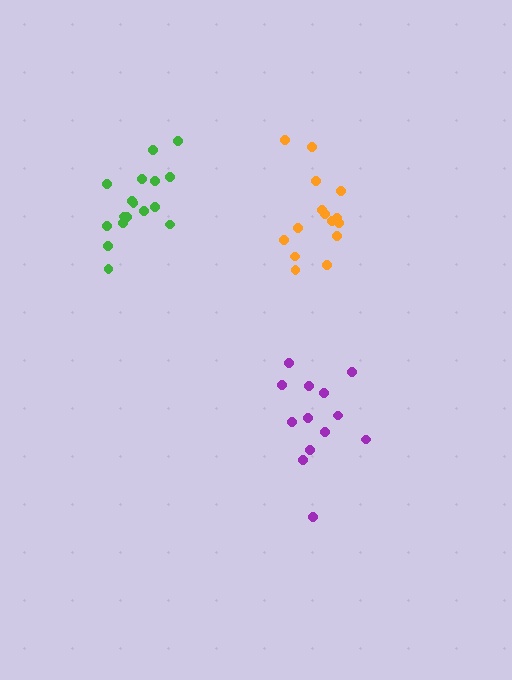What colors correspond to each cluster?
The clusters are colored: purple, orange, green.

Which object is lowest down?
The purple cluster is bottommost.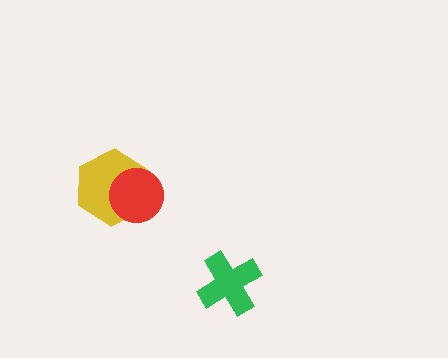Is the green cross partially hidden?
No, no other shape covers it.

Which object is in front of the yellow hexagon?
The red circle is in front of the yellow hexagon.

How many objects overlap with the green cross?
0 objects overlap with the green cross.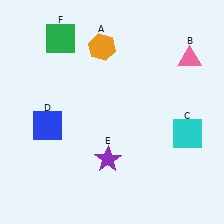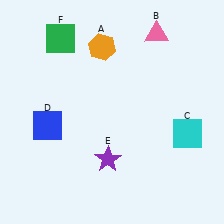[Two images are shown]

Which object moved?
The pink triangle (B) moved left.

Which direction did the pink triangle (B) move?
The pink triangle (B) moved left.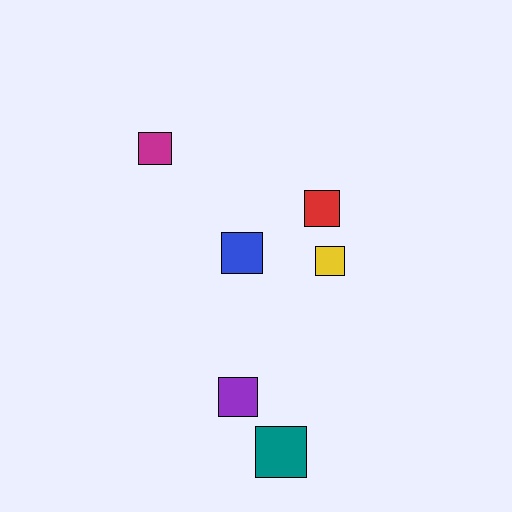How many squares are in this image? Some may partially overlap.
There are 6 squares.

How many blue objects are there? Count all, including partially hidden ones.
There is 1 blue object.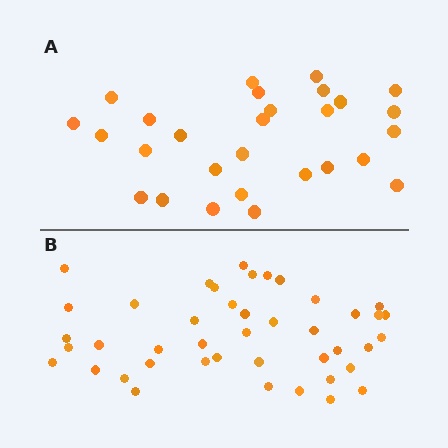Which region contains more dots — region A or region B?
Region B (the bottom region) has more dots.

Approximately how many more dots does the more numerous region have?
Region B has approximately 15 more dots than region A.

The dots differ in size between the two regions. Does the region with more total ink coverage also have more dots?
No. Region A has more total ink coverage because its dots are larger, but region B actually contains more individual dots. Total area can be misleading — the number of items is what matters here.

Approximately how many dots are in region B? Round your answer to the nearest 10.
About 40 dots. (The exact count is 43, which rounds to 40.)